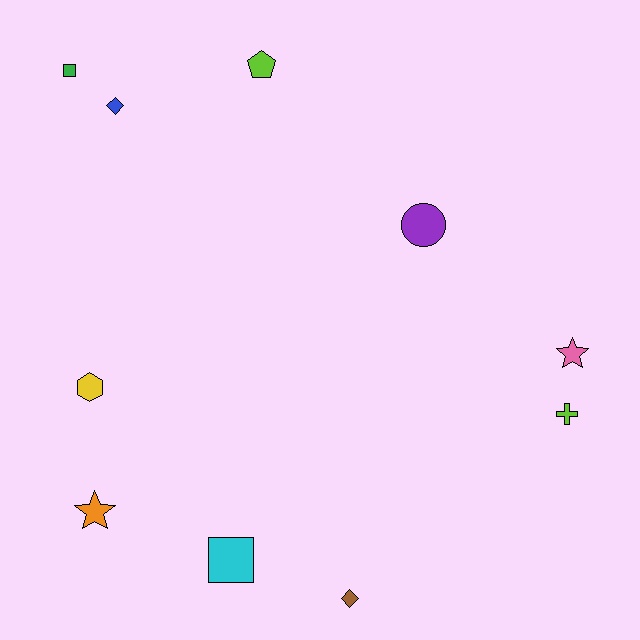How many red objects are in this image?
There are no red objects.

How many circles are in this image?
There is 1 circle.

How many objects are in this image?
There are 10 objects.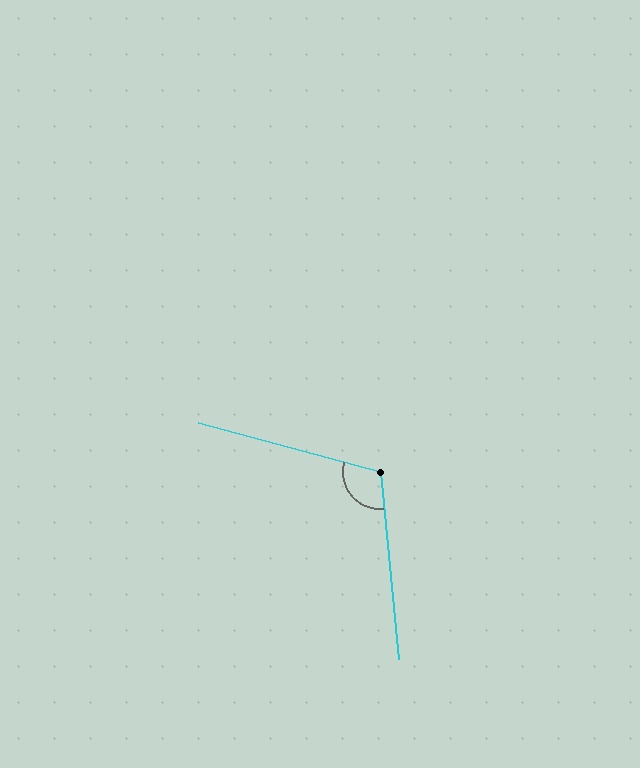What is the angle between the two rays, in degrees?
Approximately 111 degrees.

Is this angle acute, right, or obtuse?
It is obtuse.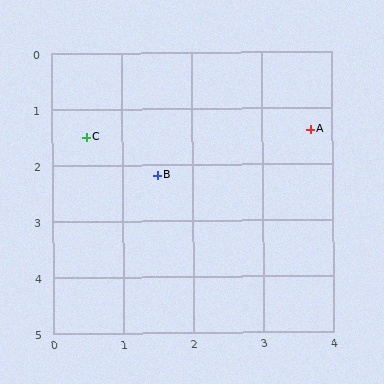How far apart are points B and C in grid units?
Points B and C are about 1.2 grid units apart.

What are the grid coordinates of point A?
Point A is at approximately (3.7, 1.4).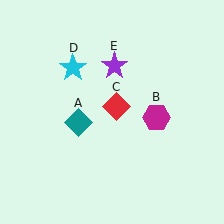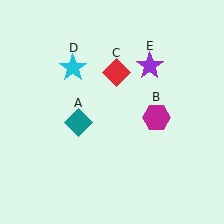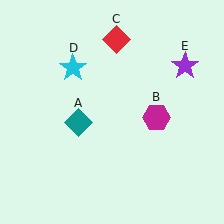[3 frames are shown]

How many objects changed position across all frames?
2 objects changed position: red diamond (object C), purple star (object E).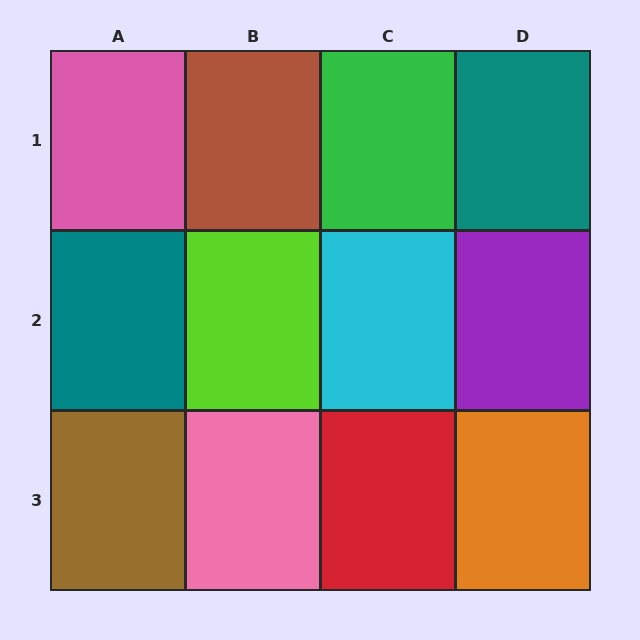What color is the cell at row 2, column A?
Teal.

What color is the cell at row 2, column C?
Cyan.